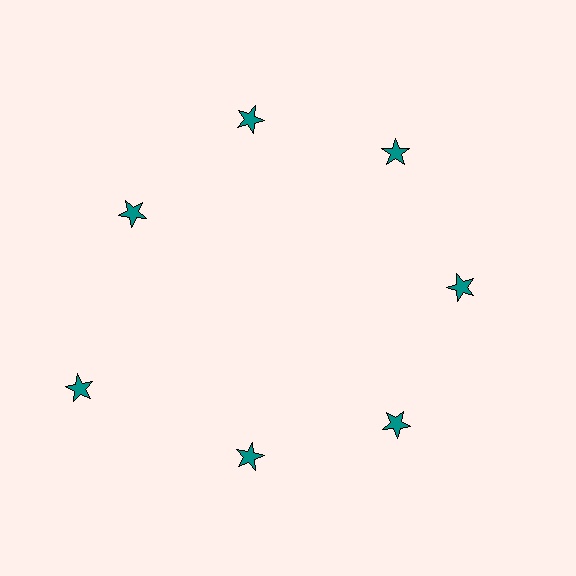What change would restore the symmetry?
The symmetry would be restored by moving it inward, back onto the ring so that all 7 stars sit at equal angles and equal distance from the center.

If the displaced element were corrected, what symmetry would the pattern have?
It would have 7-fold rotational symmetry — the pattern would map onto itself every 51 degrees.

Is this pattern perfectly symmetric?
No. The 7 teal stars are arranged in a ring, but one element near the 8 o'clock position is pushed outward from the center, breaking the 7-fold rotational symmetry.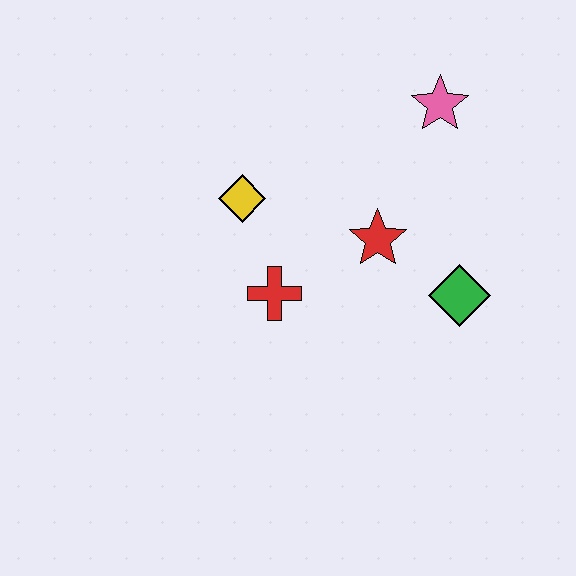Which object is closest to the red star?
The green diamond is closest to the red star.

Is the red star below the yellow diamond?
Yes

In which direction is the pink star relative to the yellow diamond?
The pink star is to the right of the yellow diamond.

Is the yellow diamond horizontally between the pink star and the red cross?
No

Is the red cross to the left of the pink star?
Yes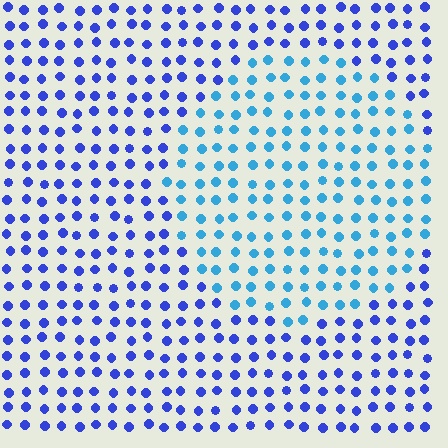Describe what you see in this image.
The image is filled with small blue elements in a uniform arrangement. A circle-shaped region is visible where the elements are tinted to a slightly different hue, forming a subtle color boundary.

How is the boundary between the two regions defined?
The boundary is defined purely by a slight shift in hue (about 36 degrees). Spacing, size, and orientation are identical on both sides.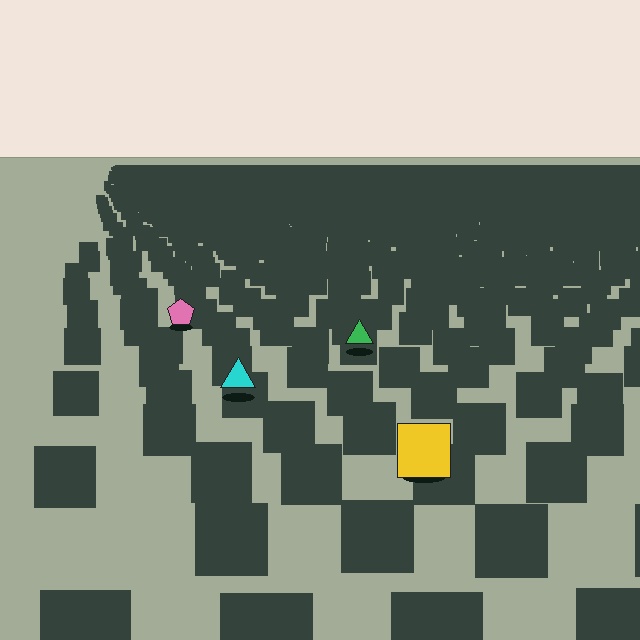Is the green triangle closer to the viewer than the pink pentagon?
Yes. The green triangle is closer — you can tell from the texture gradient: the ground texture is coarser near it.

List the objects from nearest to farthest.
From nearest to farthest: the yellow square, the cyan triangle, the green triangle, the pink pentagon.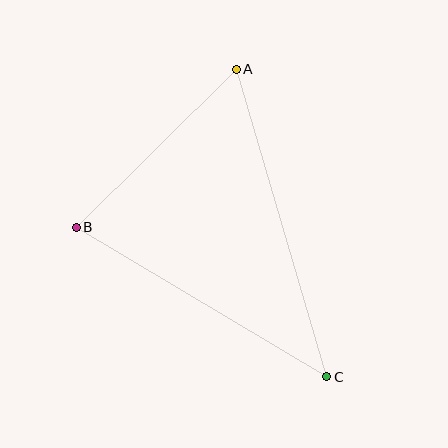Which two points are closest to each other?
Points A and B are closest to each other.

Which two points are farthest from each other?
Points A and C are farthest from each other.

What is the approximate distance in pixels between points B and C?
The distance between B and C is approximately 292 pixels.